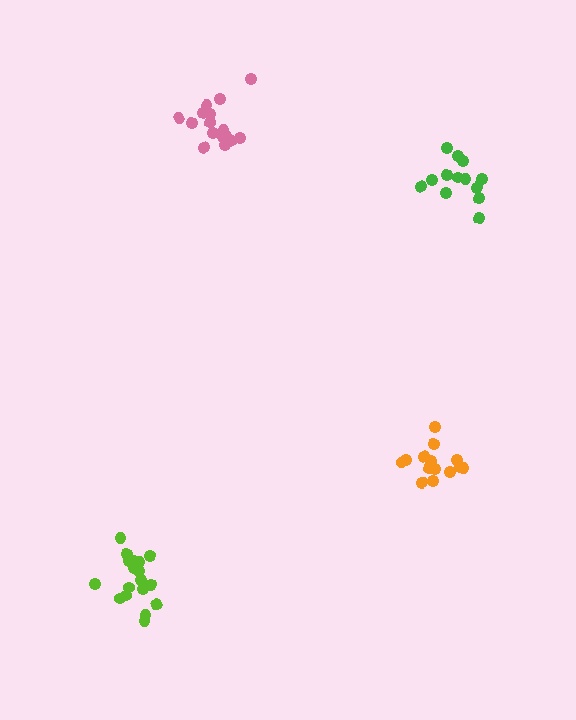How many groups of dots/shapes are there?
There are 4 groups.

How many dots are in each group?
Group 1: 18 dots, Group 2: 14 dots, Group 3: 13 dots, Group 4: 17 dots (62 total).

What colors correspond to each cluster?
The clusters are colored: lime, orange, green, pink.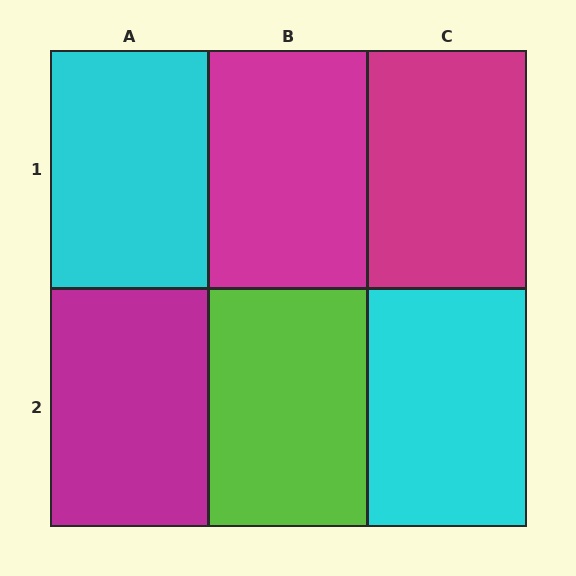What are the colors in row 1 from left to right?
Cyan, magenta, magenta.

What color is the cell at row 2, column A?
Magenta.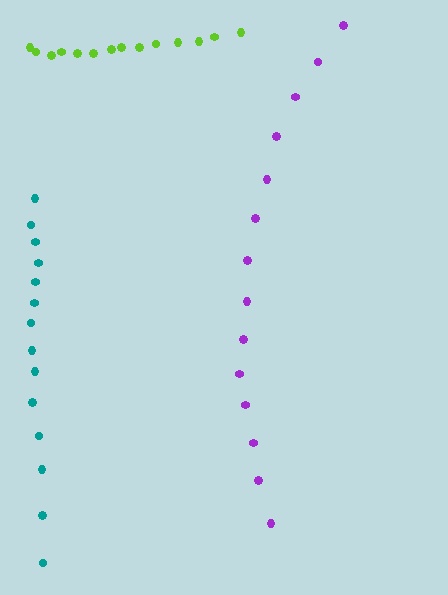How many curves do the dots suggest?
There are 3 distinct paths.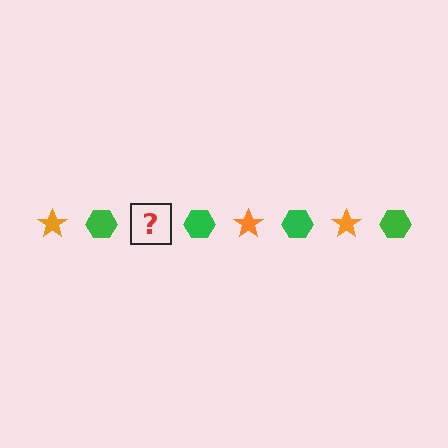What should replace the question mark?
The question mark should be replaced with an orange star.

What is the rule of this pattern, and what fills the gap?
The rule is that the pattern alternates between orange star and green hexagon. The gap should be filled with an orange star.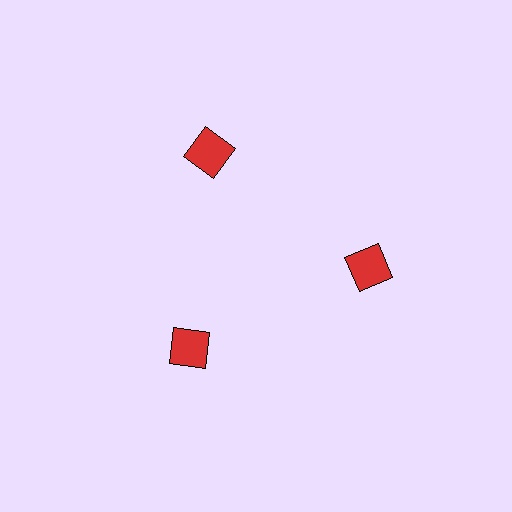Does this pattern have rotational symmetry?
Yes, this pattern has 3-fold rotational symmetry. It looks the same after rotating 120 degrees around the center.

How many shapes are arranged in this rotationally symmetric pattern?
There are 3 shapes, arranged in 3 groups of 1.